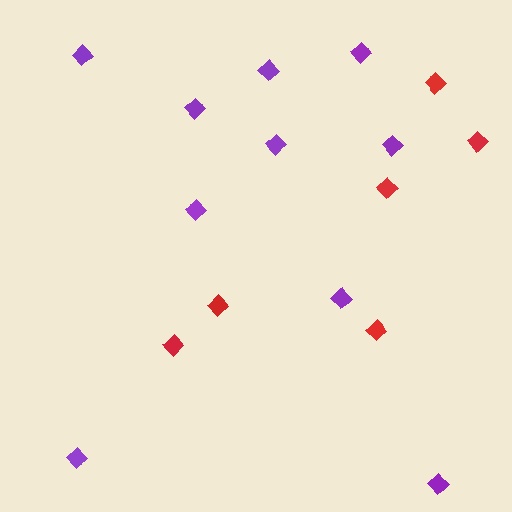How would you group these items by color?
There are 2 groups: one group of red diamonds (6) and one group of purple diamonds (10).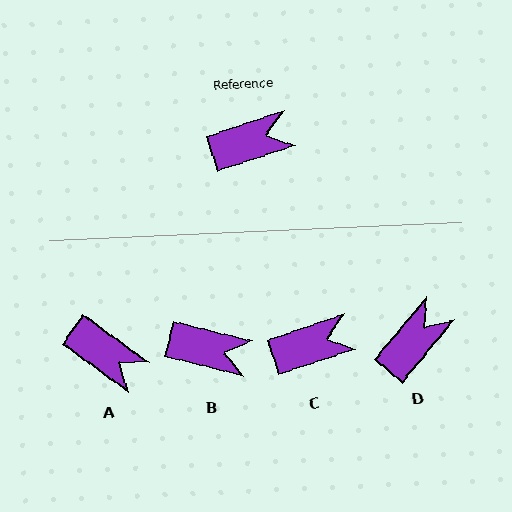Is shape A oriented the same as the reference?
No, it is off by about 54 degrees.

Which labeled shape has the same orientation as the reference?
C.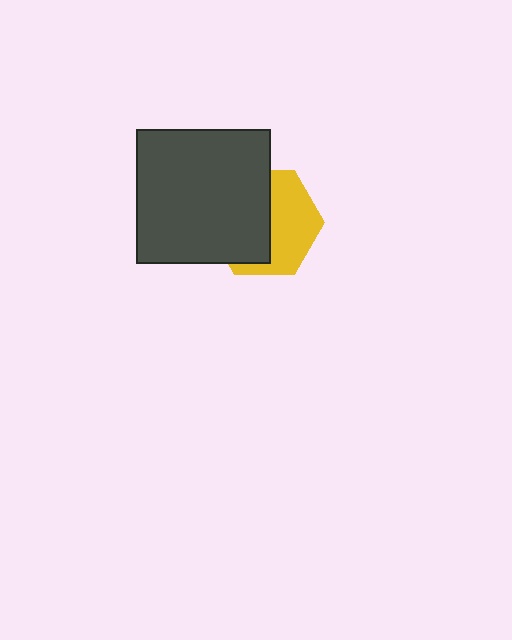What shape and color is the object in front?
The object in front is a dark gray square.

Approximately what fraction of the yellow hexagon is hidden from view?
Roughly 53% of the yellow hexagon is hidden behind the dark gray square.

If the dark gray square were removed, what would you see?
You would see the complete yellow hexagon.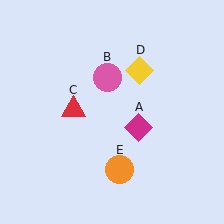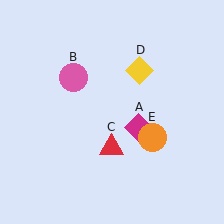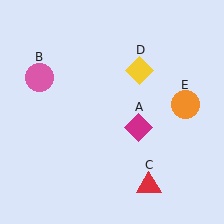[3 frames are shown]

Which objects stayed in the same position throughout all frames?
Magenta diamond (object A) and yellow diamond (object D) remained stationary.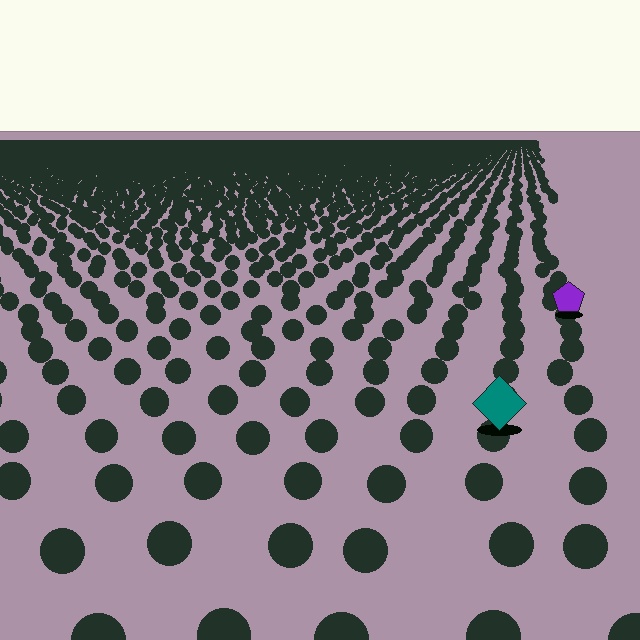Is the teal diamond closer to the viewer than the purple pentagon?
Yes. The teal diamond is closer — you can tell from the texture gradient: the ground texture is coarser near it.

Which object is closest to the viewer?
The teal diamond is closest. The texture marks near it are larger and more spread out.